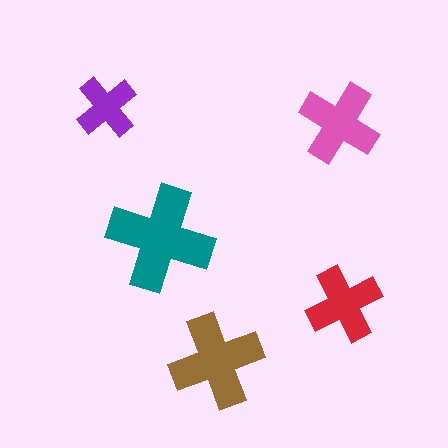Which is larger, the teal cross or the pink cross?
The teal one.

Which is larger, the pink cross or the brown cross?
The brown one.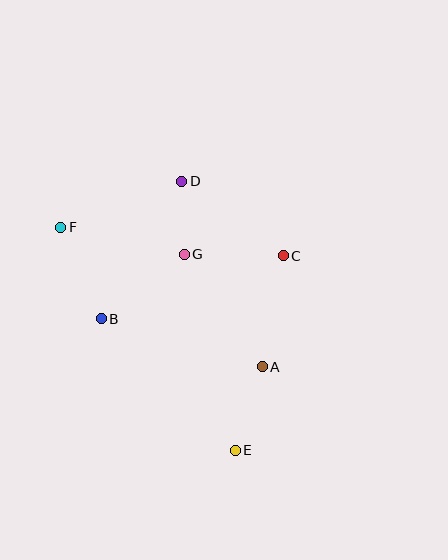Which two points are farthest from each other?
Points E and F are farthest from each other.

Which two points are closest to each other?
Points D and G are closest to each other.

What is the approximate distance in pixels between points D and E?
The distance between D and E is approximately 274 pixels.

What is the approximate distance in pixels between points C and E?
The distance between C and E is approximately 201 pixels.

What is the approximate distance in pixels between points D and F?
The distance between D and F is approximately 130 pixels.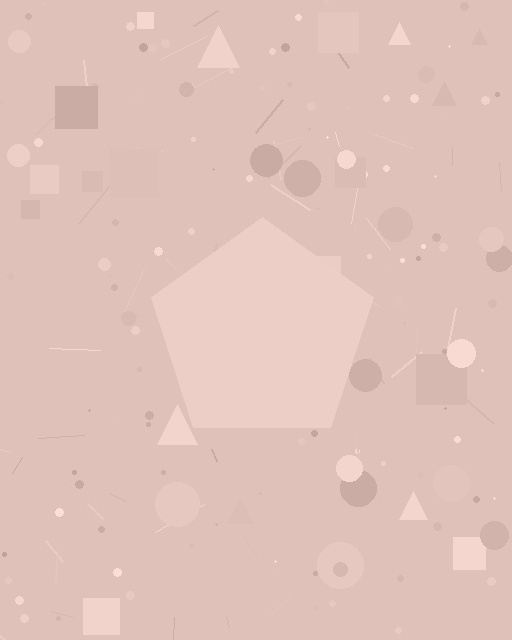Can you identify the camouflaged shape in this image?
The camouflaged shape is a pentagon.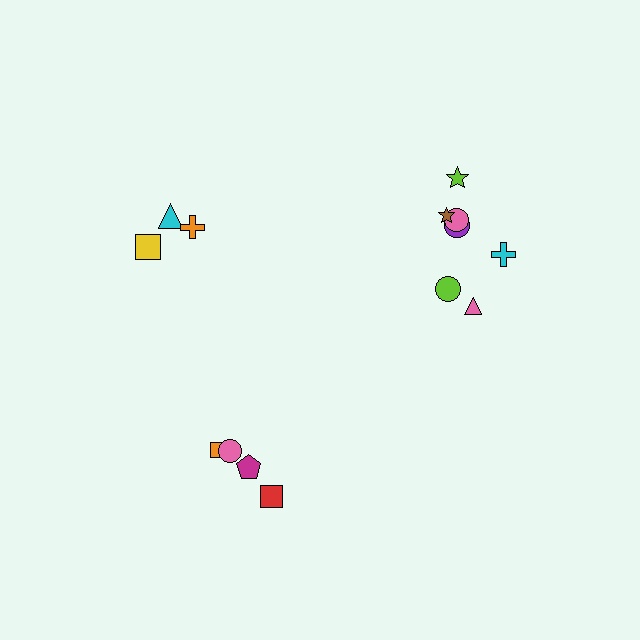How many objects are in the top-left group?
There are 3 objects.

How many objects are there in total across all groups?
There are 14 objects.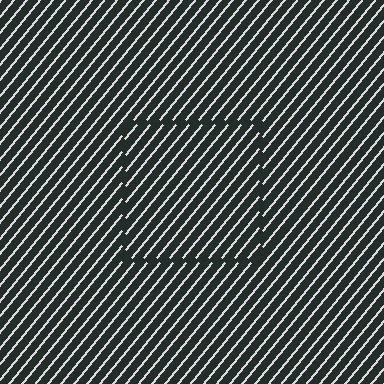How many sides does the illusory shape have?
4 sides — the line-ends trace a square.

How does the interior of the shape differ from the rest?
The interior of the shape contains the same grating, shifted by half a period — the contour is defined by the phase discontinuity where line-ends from the inner and outer gratings abut.